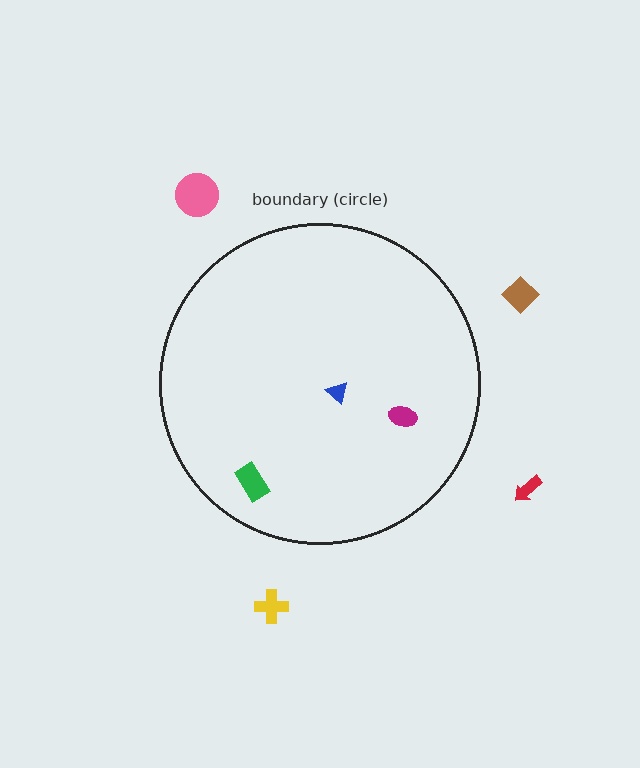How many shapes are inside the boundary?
3 inside, 4 outside.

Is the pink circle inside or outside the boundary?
Outside.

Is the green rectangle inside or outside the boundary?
Inside.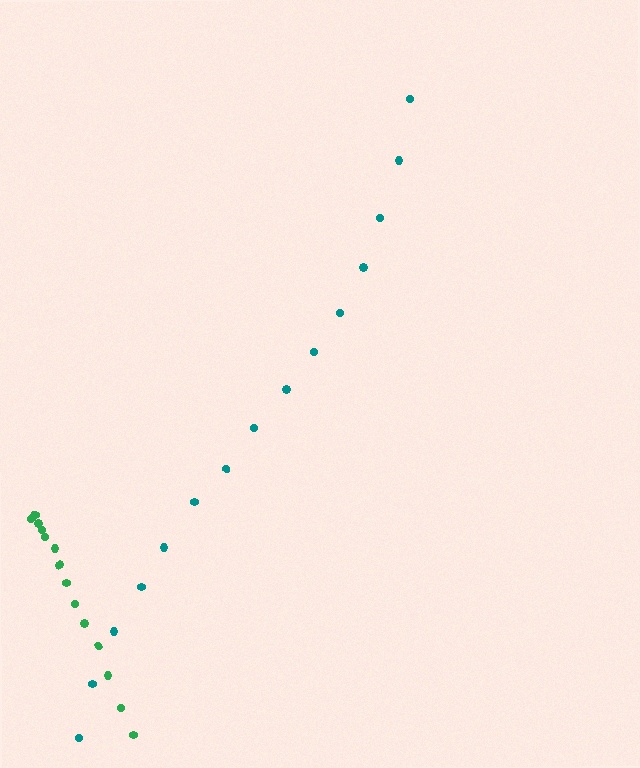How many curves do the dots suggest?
There are 2 distinct paths.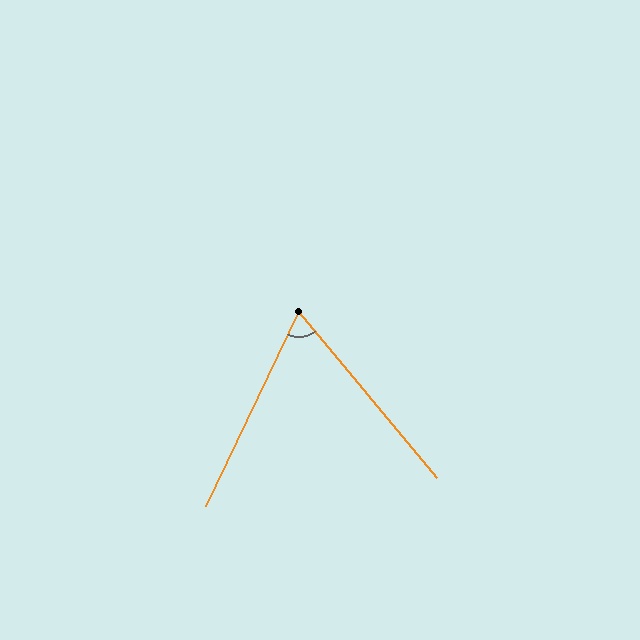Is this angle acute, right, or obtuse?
It is acute.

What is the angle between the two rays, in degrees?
Approximately 65 degrees.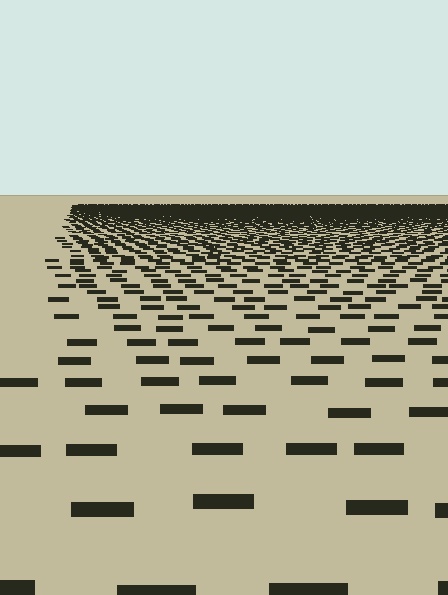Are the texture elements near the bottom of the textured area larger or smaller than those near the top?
Larger. Near the bottom, elements are closer to the viewer and appear at a bigger on-screen size.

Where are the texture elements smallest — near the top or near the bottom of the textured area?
Near the top.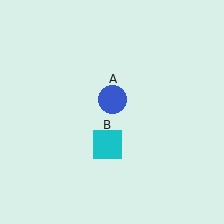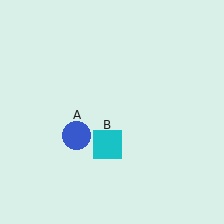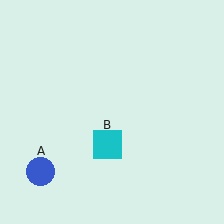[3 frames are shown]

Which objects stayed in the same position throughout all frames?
Cyan square (object B) remained stationary.